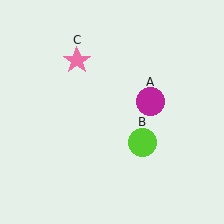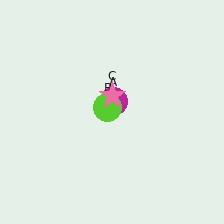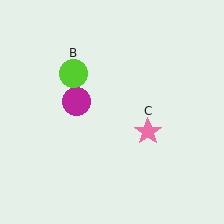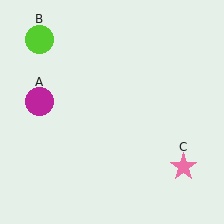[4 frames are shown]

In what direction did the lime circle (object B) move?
The lime circle (object B) moved up and to the left.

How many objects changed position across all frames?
3 objects changed position: magenta circle (object A), lime circle (object B), pink star (object C).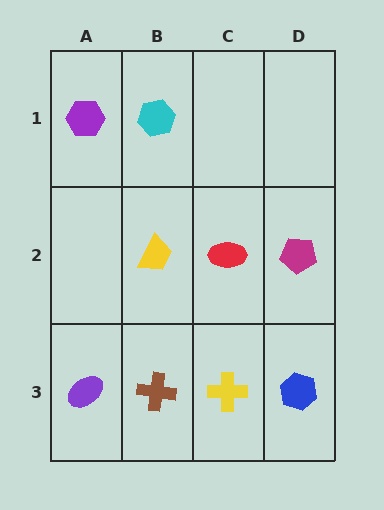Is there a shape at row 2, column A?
No, that cell is empty.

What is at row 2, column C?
A red ellipse.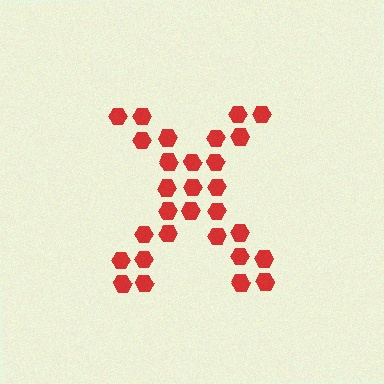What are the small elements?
The small elements are hexagons.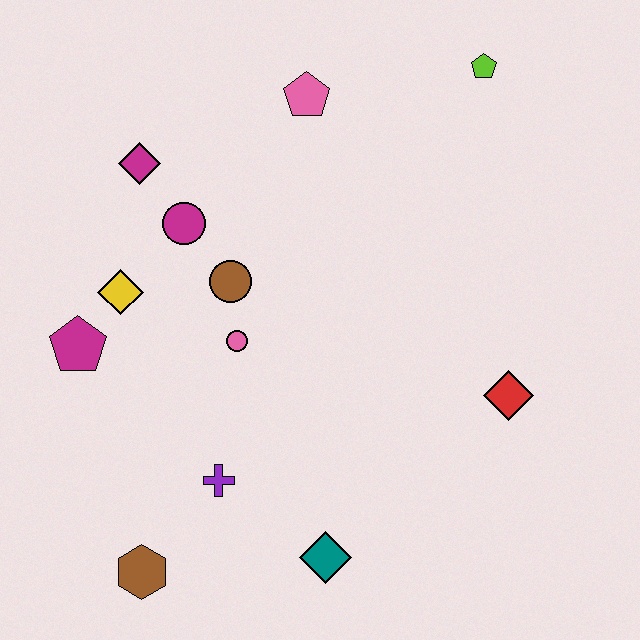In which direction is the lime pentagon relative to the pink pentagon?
The lime pentagon is to the right of the pink pentagon.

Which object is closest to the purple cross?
The brown hexagon is closest to the purple cross.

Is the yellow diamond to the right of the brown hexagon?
No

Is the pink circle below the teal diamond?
No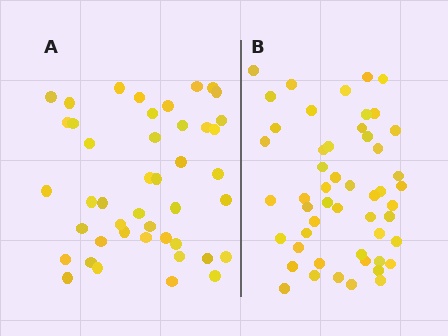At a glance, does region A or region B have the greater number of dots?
Region B (the right region) has more dots.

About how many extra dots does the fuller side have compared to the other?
Region B has roughly 8 or so more dots than region A.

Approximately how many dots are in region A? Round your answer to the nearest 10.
About 40 dots. (The exact count is 44, which rounds to 40.)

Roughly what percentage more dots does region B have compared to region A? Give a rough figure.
About 15% more.